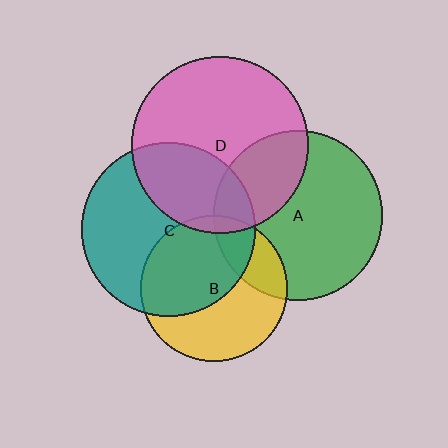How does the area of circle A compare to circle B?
Approximately 1.3 times.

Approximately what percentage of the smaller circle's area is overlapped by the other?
Approximately 50%.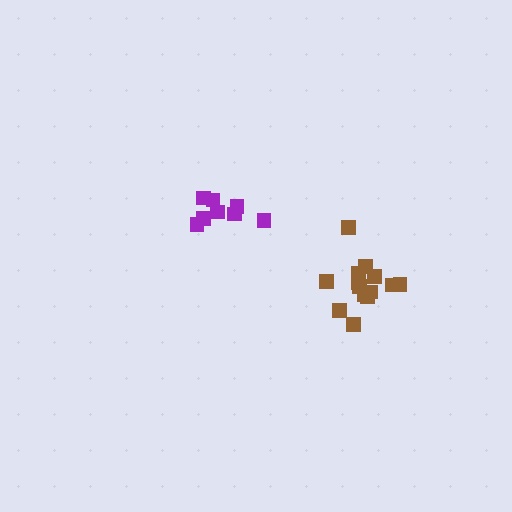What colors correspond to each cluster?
The clusters are colored: purple, brown.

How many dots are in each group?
Group 1: 8 dots, Group 2: 14 dots (22 total).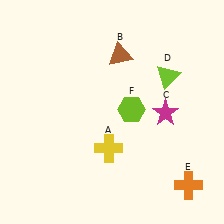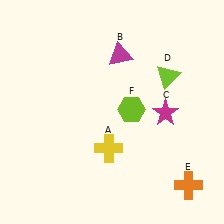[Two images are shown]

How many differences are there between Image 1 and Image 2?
There is 1 difference between the two images.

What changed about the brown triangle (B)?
In Image 1, B is brown. In Image 2, it changed to magenta.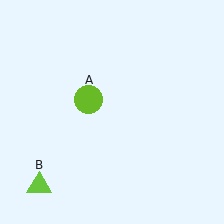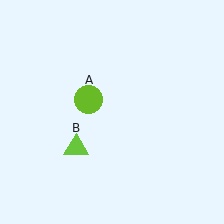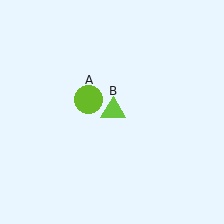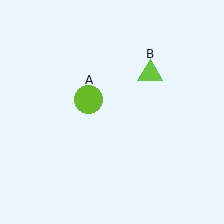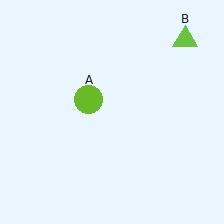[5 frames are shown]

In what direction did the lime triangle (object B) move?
The lime triangle (object B) moved up and to the right.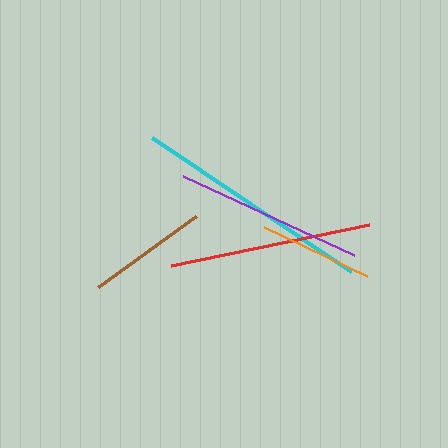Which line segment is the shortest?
The orange line is the shortest at approximately 114 pixels.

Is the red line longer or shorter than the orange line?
The red line is longer than the orange line.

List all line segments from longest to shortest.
From longest to shortest: cyan, red, purple, brown, orange.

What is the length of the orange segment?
The orange segment is approximately 114 pixels long.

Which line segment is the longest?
The cyan line is the longest at approximately 240 pixels.